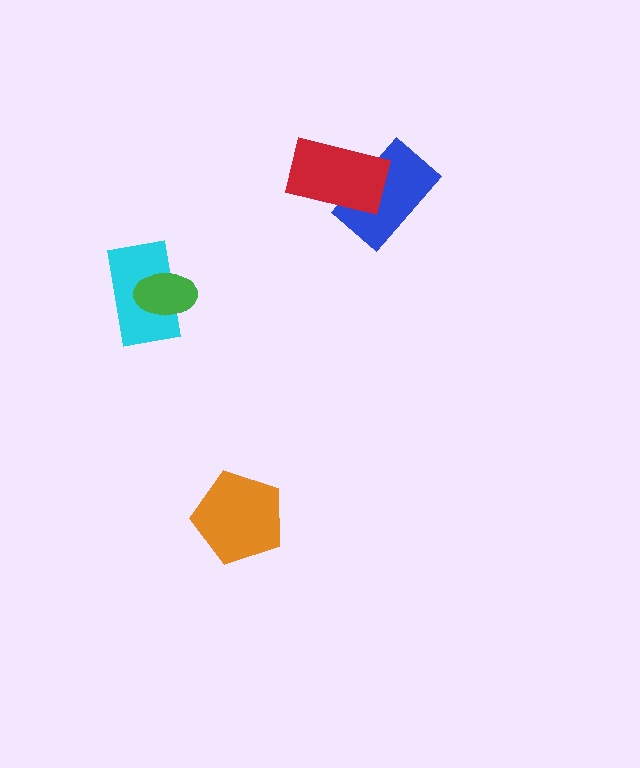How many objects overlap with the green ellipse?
1 object overlaps with the green ellipse.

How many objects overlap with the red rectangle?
1 object overlaps with the red rectangle.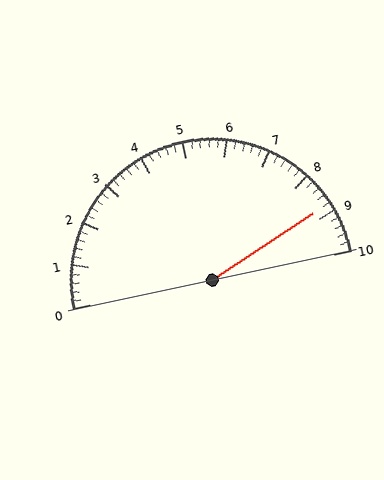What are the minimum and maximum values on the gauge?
The gauge ranges from 0 to 10.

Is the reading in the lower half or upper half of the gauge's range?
The reading is in the upper half of the range (0 to 10).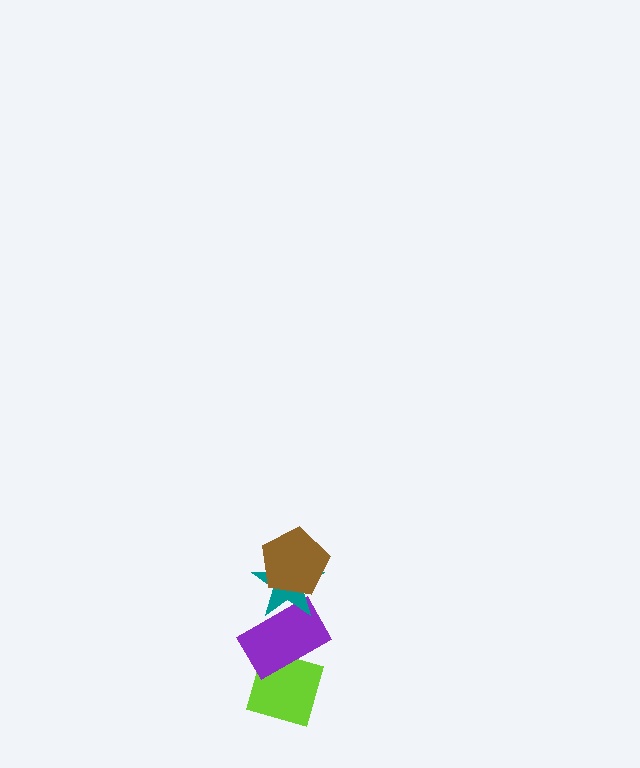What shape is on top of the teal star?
The brown pentagon is on top of the teal star.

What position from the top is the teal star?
The teal star is 2nd from the top.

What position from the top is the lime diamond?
The lime diamond is 4th from the top.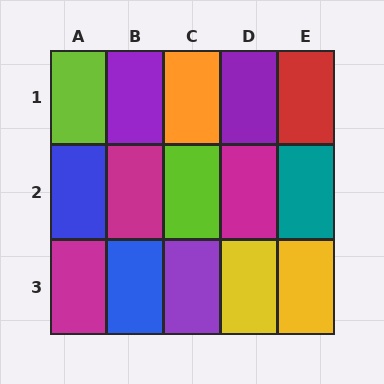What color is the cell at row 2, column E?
Teal.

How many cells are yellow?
2 cells are yellow.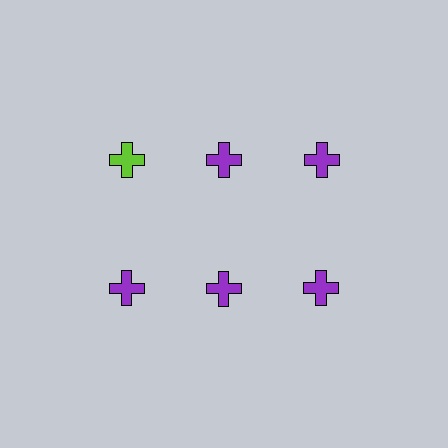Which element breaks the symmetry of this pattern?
The lime cross in the top row, leftmost column breaks the symmetry. All other shapes are purple crosses.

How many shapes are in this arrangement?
There are 6 shapes arranged in a grid pattern.